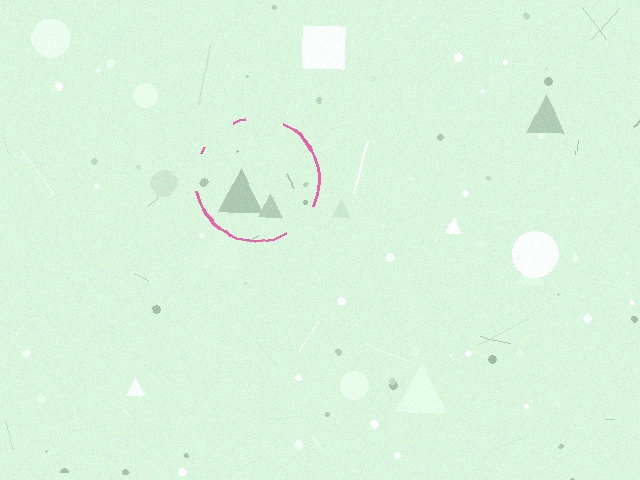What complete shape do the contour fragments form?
The contour fragments form a circle.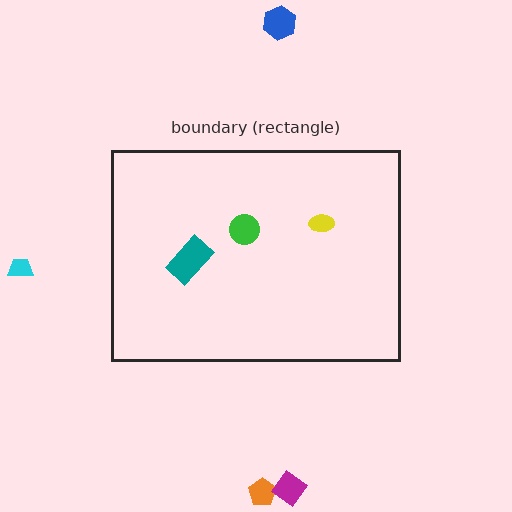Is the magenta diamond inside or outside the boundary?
Outside.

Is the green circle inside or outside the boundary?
Inside.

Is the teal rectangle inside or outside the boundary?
Inside.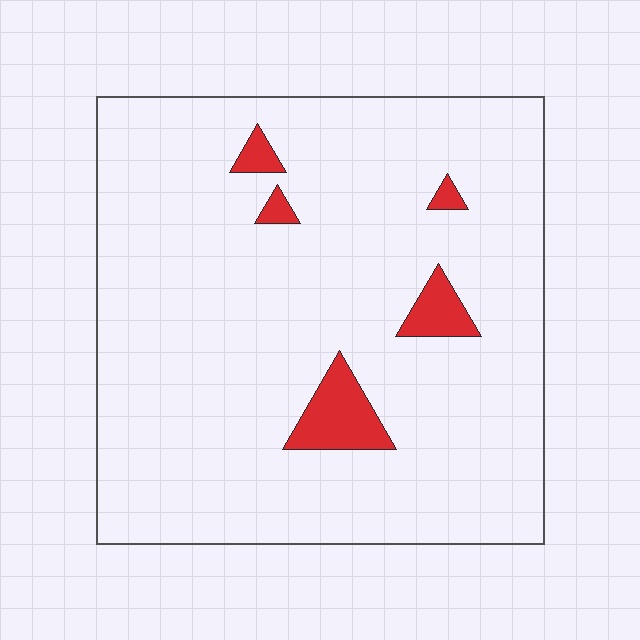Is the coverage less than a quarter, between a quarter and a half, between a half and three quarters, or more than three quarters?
Less than a quarter.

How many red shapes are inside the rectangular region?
5.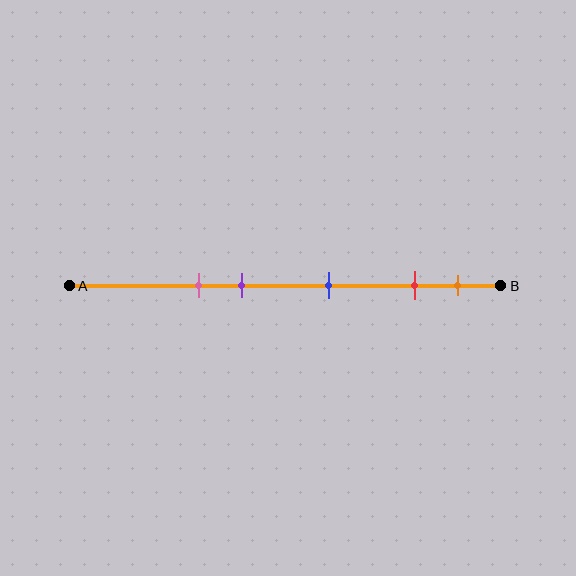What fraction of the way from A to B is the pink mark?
The pink mark is approximately 30% (0.3) of the way from A to B.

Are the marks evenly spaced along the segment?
No, the marks are not evenly spaced.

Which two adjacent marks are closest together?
The red and orange marks are the closest adjacent pair.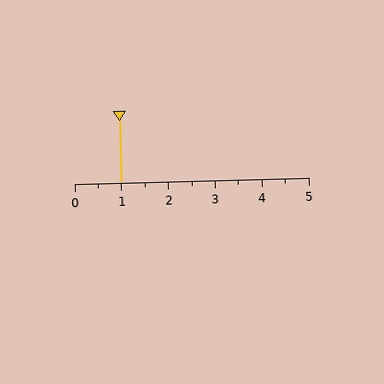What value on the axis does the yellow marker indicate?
The marker indicates approximately 1.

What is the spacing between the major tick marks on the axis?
The major ticks are spaced 1 apart.